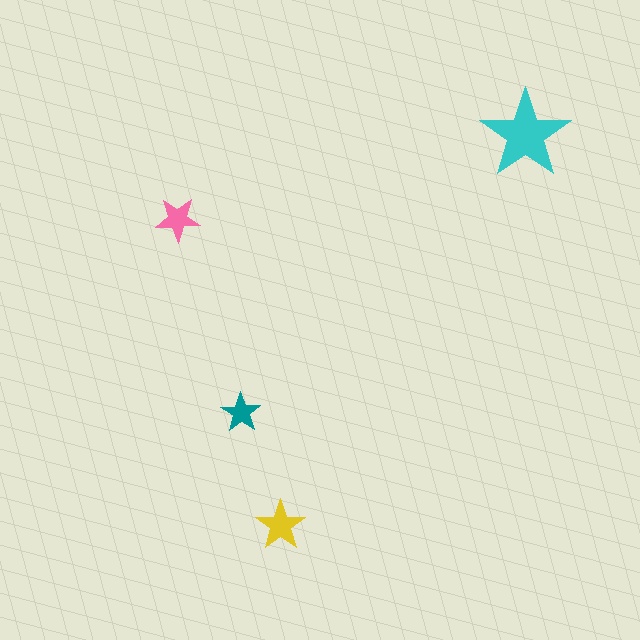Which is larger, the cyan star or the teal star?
The cyan one.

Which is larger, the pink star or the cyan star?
The cyan one.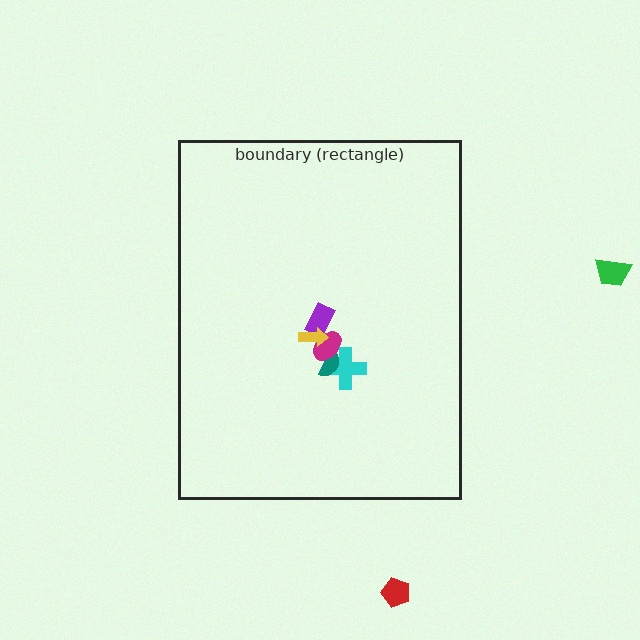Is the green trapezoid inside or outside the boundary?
Outside.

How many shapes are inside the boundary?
5 inside, 2 outside.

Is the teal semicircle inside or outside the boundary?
Inside.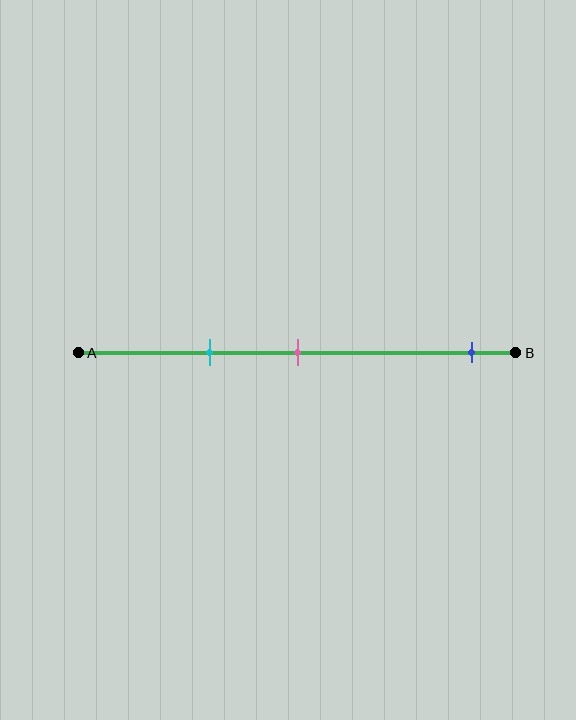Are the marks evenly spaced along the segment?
No, the marks are not evenly spaced.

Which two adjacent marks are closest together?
The cyan and pink marks are the closest adjacent pair.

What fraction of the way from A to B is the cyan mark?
The cyan mark is approximately 30% (0.3) of the way from A to B.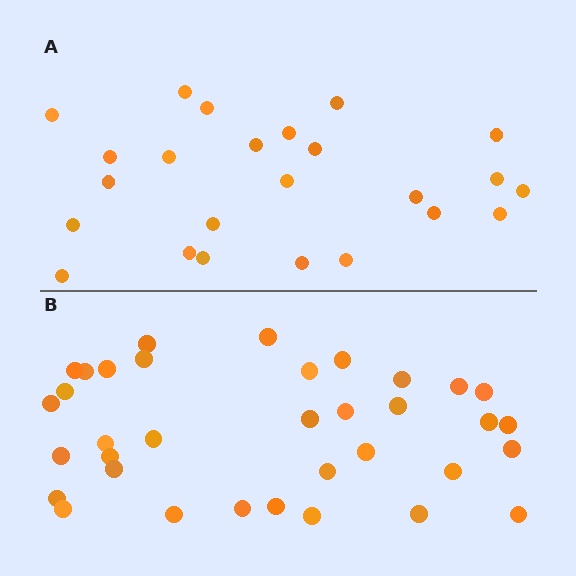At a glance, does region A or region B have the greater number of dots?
Region B (the bottom region) has more dots.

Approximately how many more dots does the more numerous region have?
Region B has roughly 12 or so more dots than region A.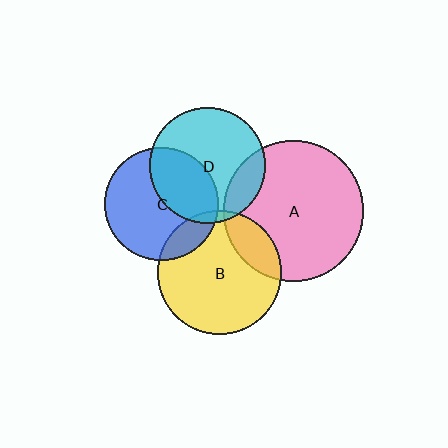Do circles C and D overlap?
Yes.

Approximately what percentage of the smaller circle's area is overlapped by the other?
Approximately 40%.